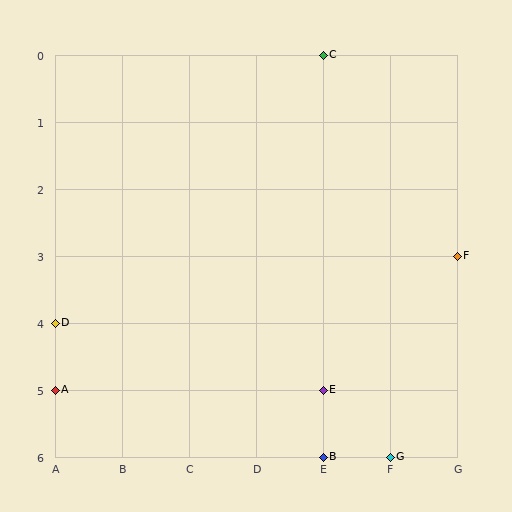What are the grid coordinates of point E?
Point E is at grid coordinates (E, 5).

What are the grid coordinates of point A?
Point A is at grid coordinates (A, 5).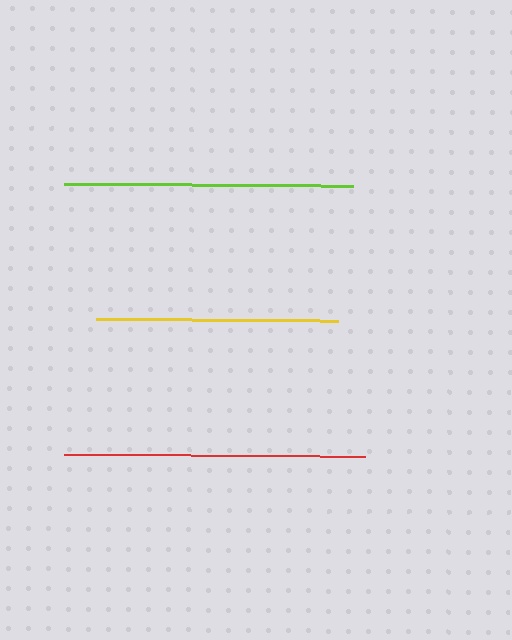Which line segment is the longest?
The red line is the longest at approximately 302 pixels.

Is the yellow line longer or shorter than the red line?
The red line is longer than the yellow line.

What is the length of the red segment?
The red segment is approximately 302 pixels long.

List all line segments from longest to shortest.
From longest to shortest: red, lime, yellow.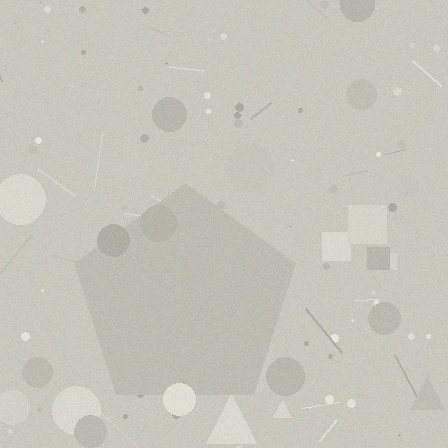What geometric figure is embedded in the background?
A pentagon is embedded in the background.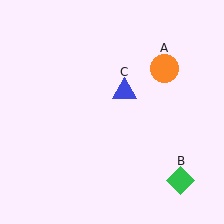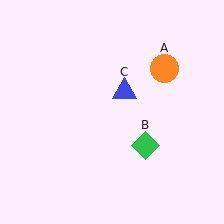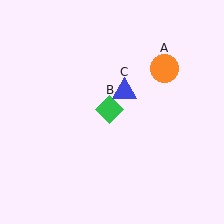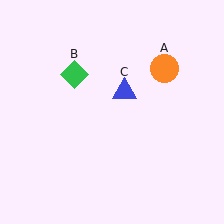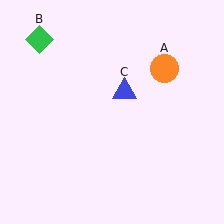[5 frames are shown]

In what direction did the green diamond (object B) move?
The green diamond (object B) moved up and to the left.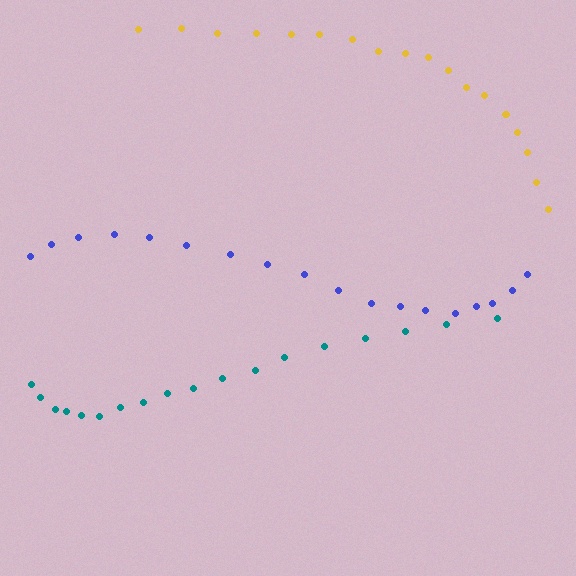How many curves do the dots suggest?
There are 3 distinct paths.